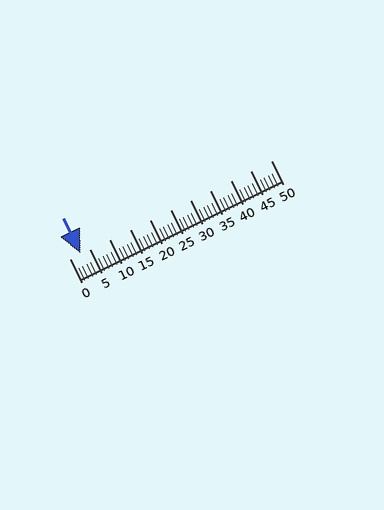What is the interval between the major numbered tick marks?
The major tick marks are spaced 5 units apart.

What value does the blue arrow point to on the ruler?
The blue arrow points to approximately 3.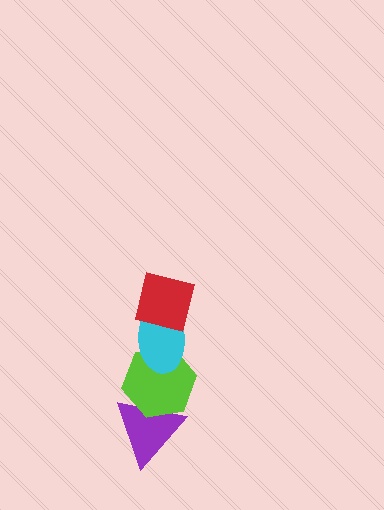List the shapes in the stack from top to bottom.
From top to bottom: the red square, the cyan ellipse, the lime hexagon, the purple triangle.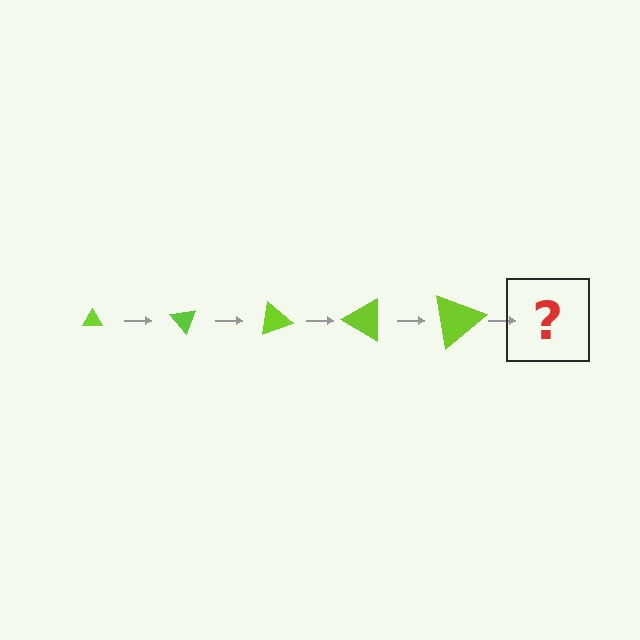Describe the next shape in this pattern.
It should be a triangle, larger than the previous one and rotated 250 degrees from the start.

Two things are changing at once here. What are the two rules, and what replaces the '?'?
The two rules are that the triangle grows larger each step and it rotates 50 degrees each step. The '?' should be a triangle, larger than the previous one and rotated 250 degrees from the start.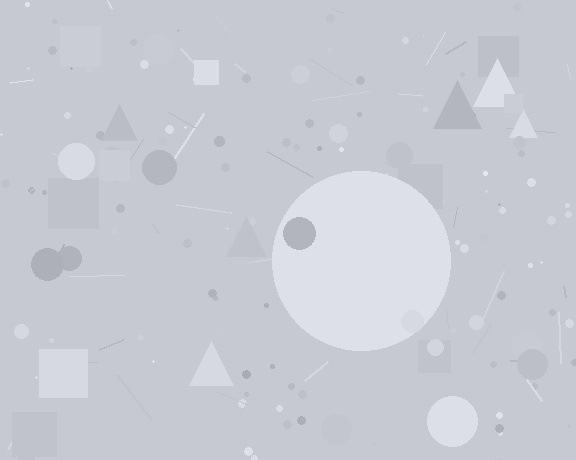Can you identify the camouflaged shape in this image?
The camouflaged shape is a circle.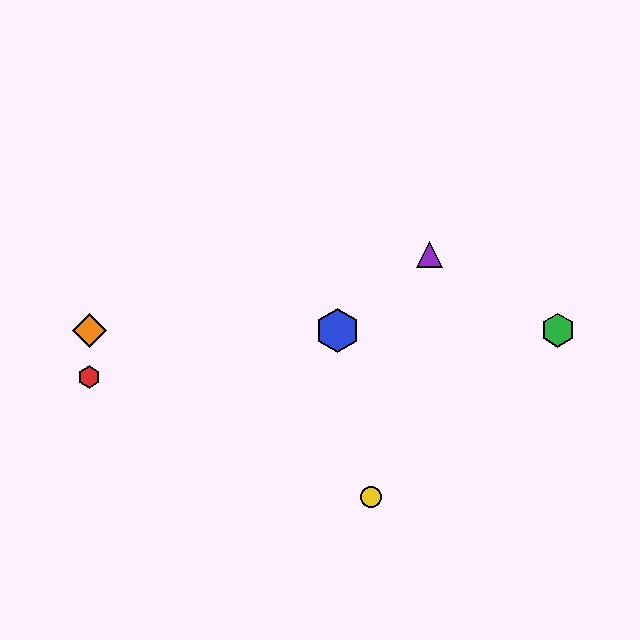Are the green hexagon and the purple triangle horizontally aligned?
No, the green hexagon is at y≈330 and the purple triangle is at y≈254.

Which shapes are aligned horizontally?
The blue hexagon, the green hexagon, the orange diamond are aligned horizontally.